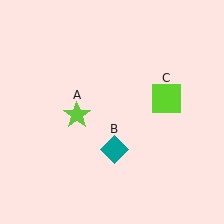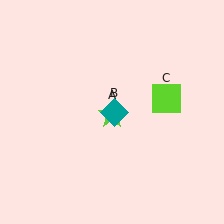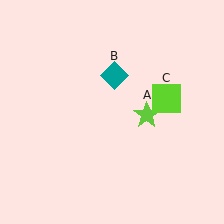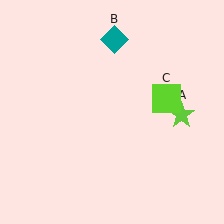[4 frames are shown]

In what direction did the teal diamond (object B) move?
The teal diamond (object B) moved up.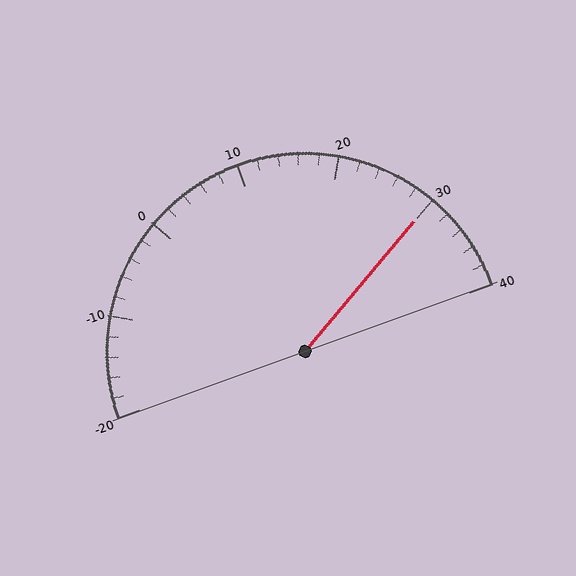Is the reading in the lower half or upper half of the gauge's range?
The reading is in the upper half of the range (-20 to 40).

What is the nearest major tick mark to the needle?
The nearest major tick mark is 30.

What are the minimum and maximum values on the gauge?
The gauge ranges from -20 to 40.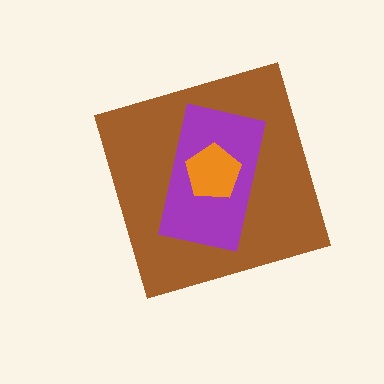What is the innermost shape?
The orange pentagon.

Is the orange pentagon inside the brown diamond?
Yes.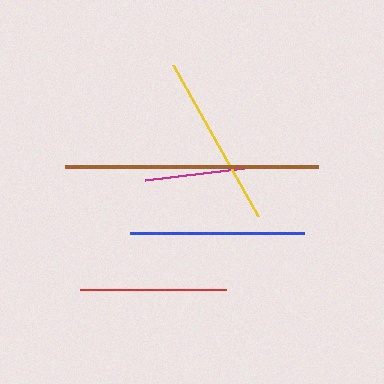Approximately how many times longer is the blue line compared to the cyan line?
The blue line is approximately 1.3 times the length of the cyan line.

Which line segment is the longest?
The brown line is the longest at approximately 253 pixels.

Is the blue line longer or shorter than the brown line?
The brown line is longer than the blue line.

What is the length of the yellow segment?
The yellow segment is approximately 174 pixels long.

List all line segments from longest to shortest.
From longest to shortest: brown, yellow, blue, red, cyan, magenta.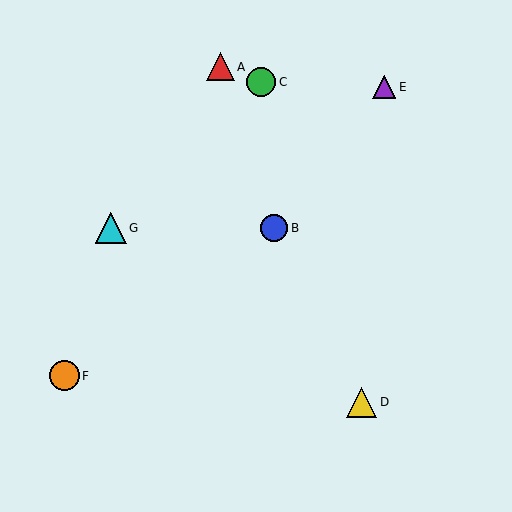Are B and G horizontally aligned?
Yes, both are at y≈228.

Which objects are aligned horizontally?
Objects B, G are aligned horizontally.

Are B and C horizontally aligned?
No, B is at y≈228 and C is at y≈82.